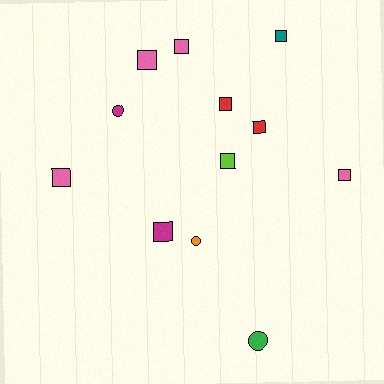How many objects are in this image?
There are 12 objects.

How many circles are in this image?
There are 3 circles.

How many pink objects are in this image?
There are 4 pink objects.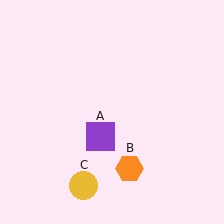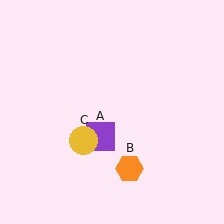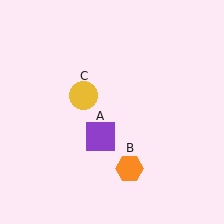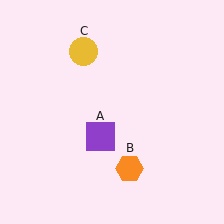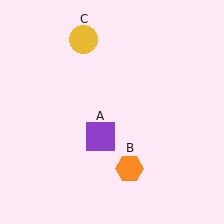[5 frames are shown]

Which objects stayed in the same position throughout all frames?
Purple square (object A) and orange hexagon (object B) remained stationary.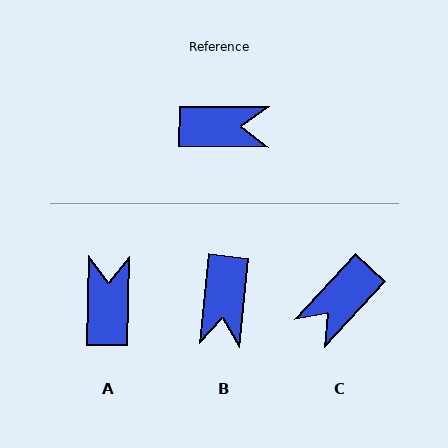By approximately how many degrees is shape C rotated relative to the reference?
Approximately 132 degrees clockwise.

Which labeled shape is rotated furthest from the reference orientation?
C, about 132 degrees away.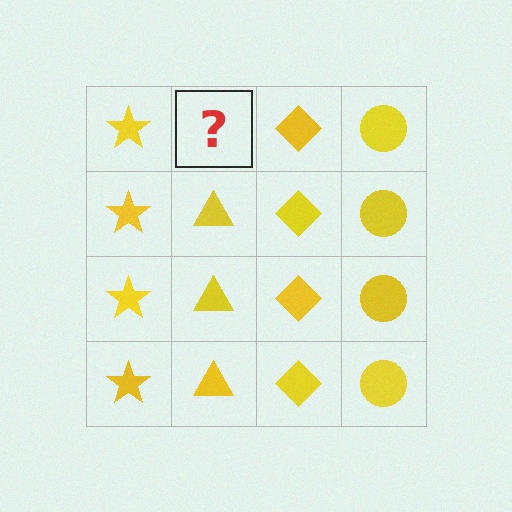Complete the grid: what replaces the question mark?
The question mark should be replaced with a yellow triangle.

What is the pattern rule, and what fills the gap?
The rule is that each column has a consistent shape. The gap should be filled with a yellow triangle.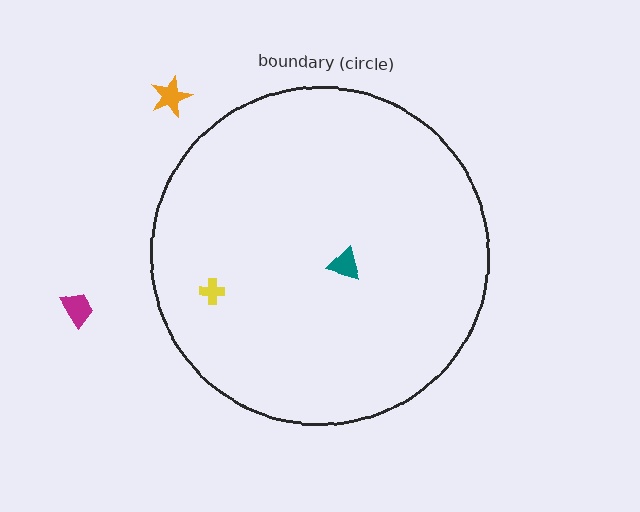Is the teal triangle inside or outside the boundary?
Inside.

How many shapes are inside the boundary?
2 inside, 2 outside.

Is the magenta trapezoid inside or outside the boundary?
Outside.